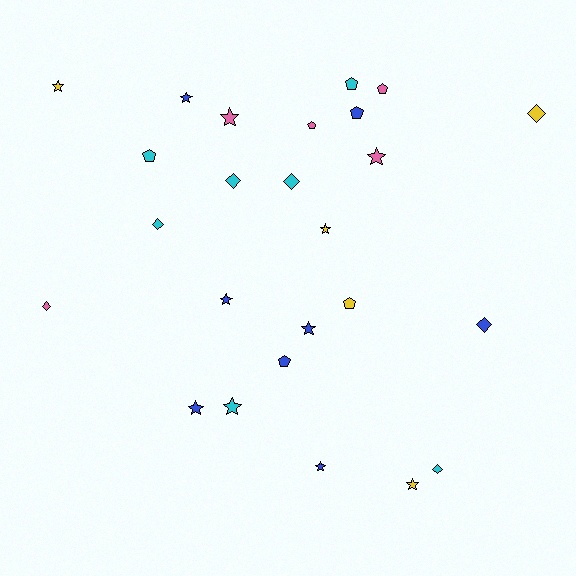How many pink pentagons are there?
There are 2 pink pentagons.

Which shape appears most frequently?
Star, with 11 objects.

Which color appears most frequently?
Blue, with 8 objects.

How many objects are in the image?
There are 25 objects.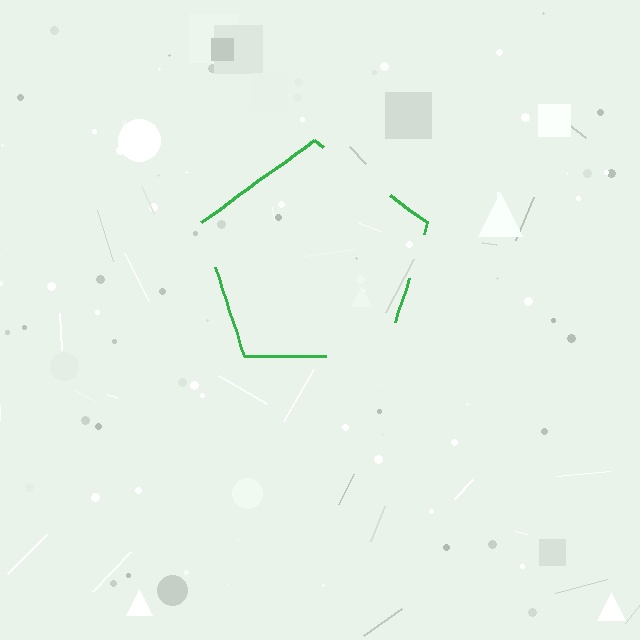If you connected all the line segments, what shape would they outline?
They would outline a pentagon.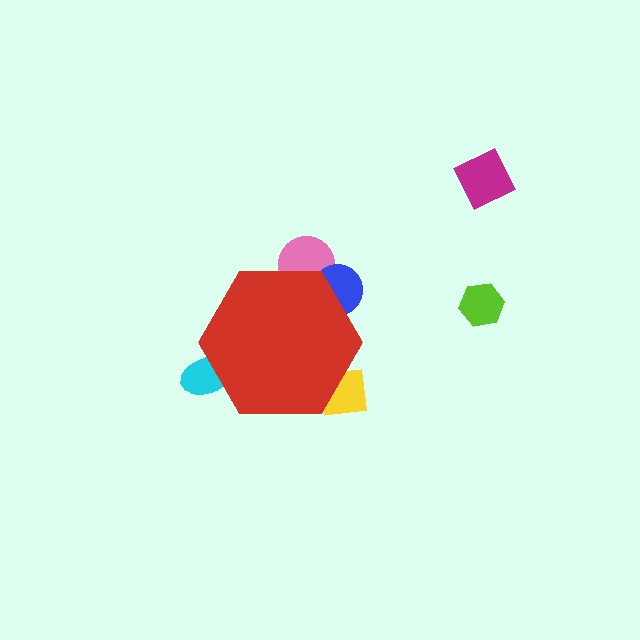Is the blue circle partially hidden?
Yes, the blue circle is partially hidden behind the red hexagon.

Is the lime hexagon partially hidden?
No, the lime hexagon is fully visible.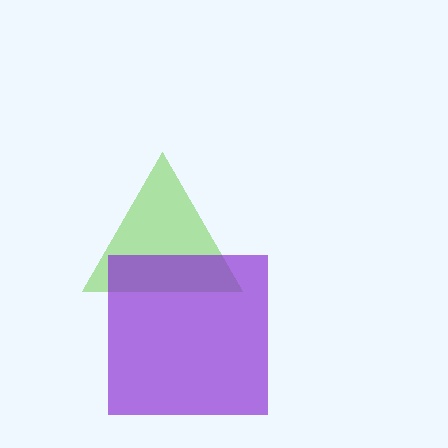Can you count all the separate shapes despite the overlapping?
Yes, there are 2 separate shapes.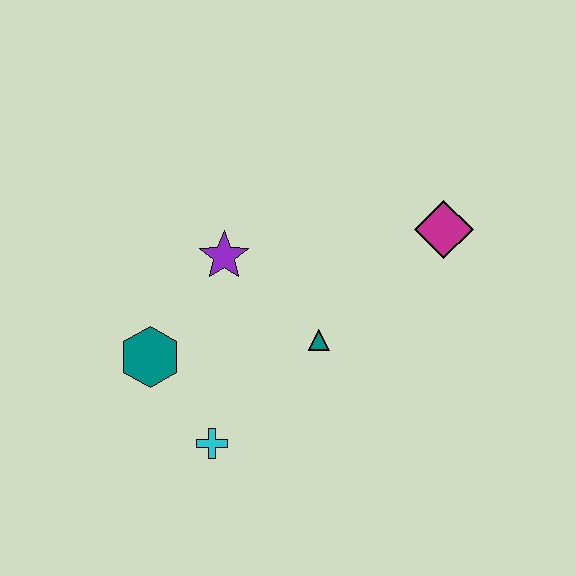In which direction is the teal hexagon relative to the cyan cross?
The teal hexagon is above the cyan cross.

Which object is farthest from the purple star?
The magenta diamond is farthest from the purple star.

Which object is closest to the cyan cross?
The teal hexagon is closest to the cyan cross.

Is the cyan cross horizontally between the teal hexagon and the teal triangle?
Yes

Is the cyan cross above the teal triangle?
No